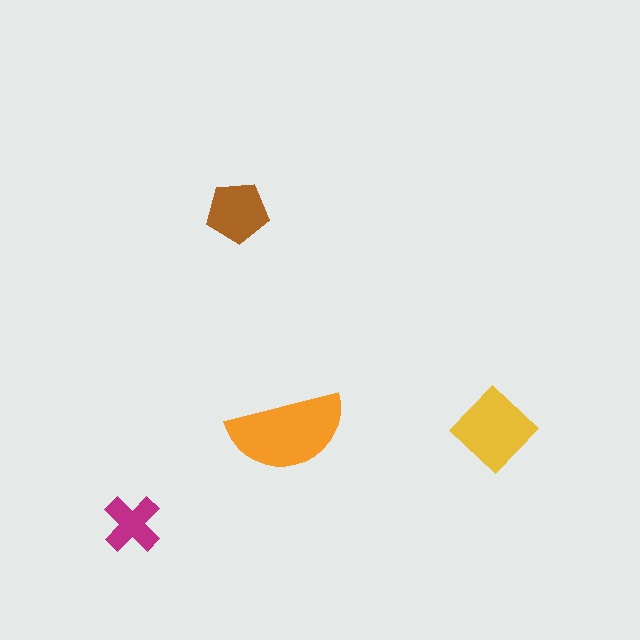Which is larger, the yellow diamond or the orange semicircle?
The orange semicircle.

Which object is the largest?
The orange semicircle.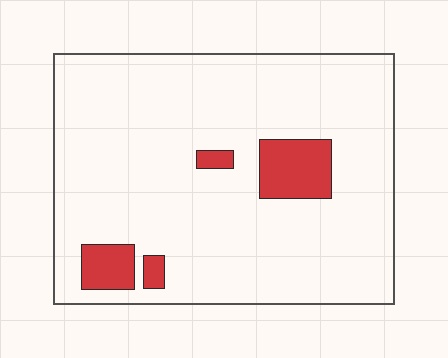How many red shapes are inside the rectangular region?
4.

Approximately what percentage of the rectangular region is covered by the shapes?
Approximately 10%.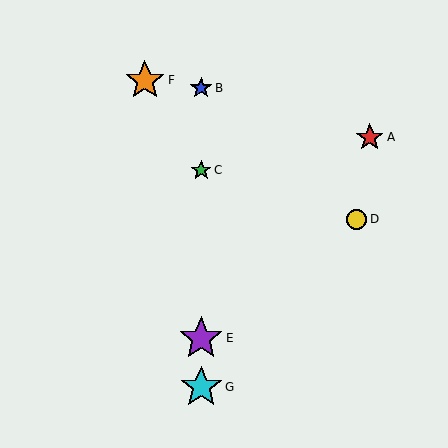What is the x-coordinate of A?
Object A is at x≈370.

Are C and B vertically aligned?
Yes, both are at x≈201.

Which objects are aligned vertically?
Objects B, C, E, G are aligned vertically.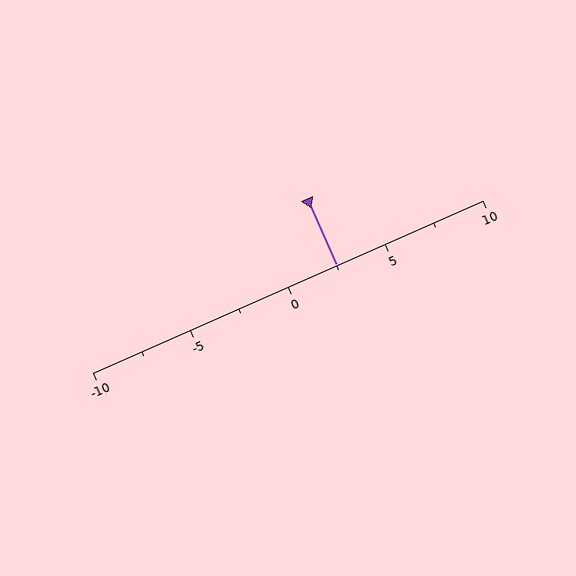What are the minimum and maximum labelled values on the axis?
The axis runs from -10 to 10.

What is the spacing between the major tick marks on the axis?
The major ticks are spaced 5 apart.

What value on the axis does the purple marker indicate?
The marker indicates approximately 2.5.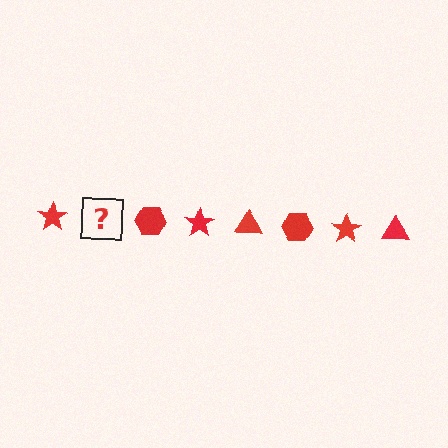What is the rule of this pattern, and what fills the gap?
The rule is that the pattern cycles through star, triangle, hexagon shapes in red. The gap should be filled with a red triangle.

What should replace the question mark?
The question mark should be replaced with a red triangle.